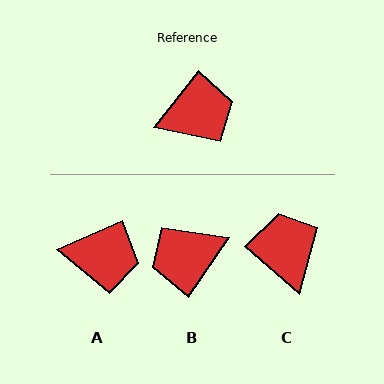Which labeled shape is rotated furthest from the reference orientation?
B, about 176 degrees away.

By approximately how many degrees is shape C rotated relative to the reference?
Approximately 87 degrees counter-clockwise.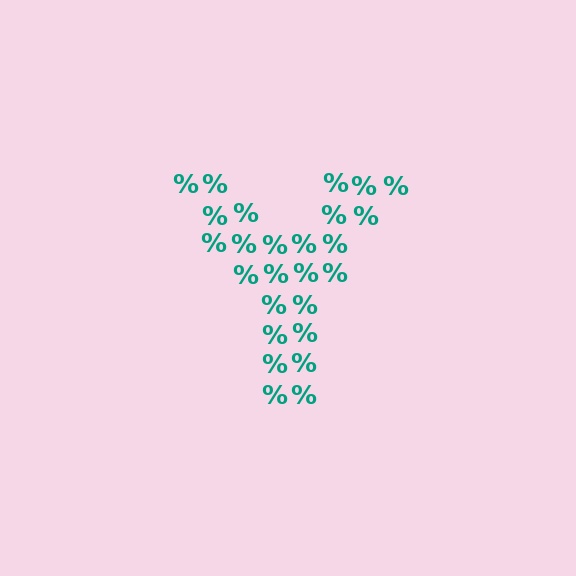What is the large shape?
The large shape is the letter Y.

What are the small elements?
The small elements are percent signs.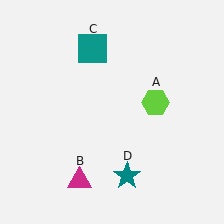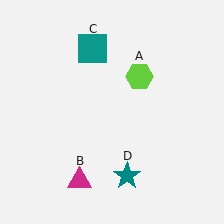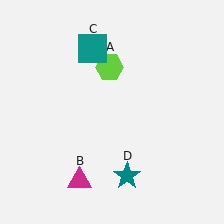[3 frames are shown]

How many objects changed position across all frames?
1 object changed position: lime hexagon (object A).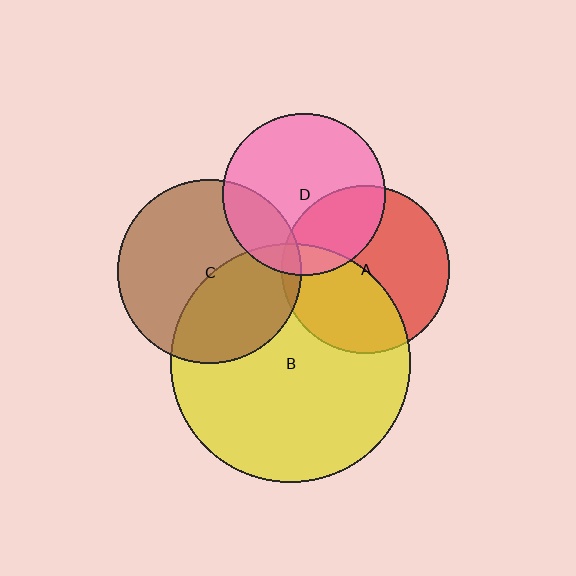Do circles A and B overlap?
Yes.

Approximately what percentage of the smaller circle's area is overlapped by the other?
Approximately 40%.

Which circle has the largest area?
Circle B (yellow).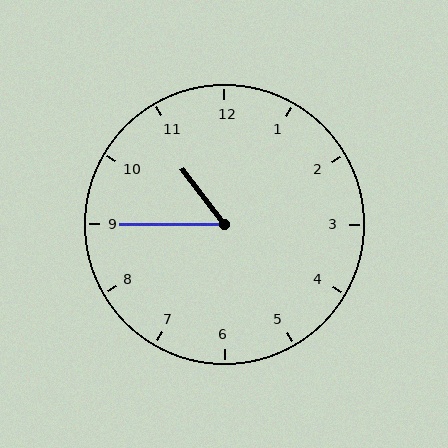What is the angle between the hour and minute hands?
Approximately 52 degrees.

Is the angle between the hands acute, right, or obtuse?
It is acute.